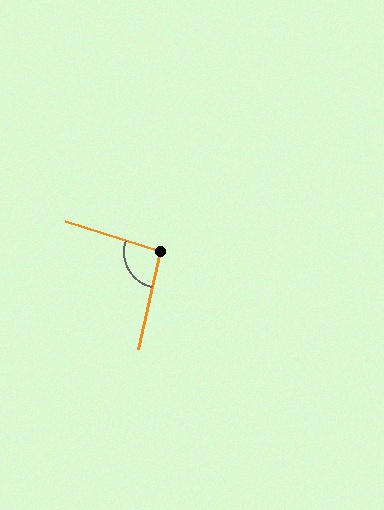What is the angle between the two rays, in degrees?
Approximately 95 degrees.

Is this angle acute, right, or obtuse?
It is obtuse.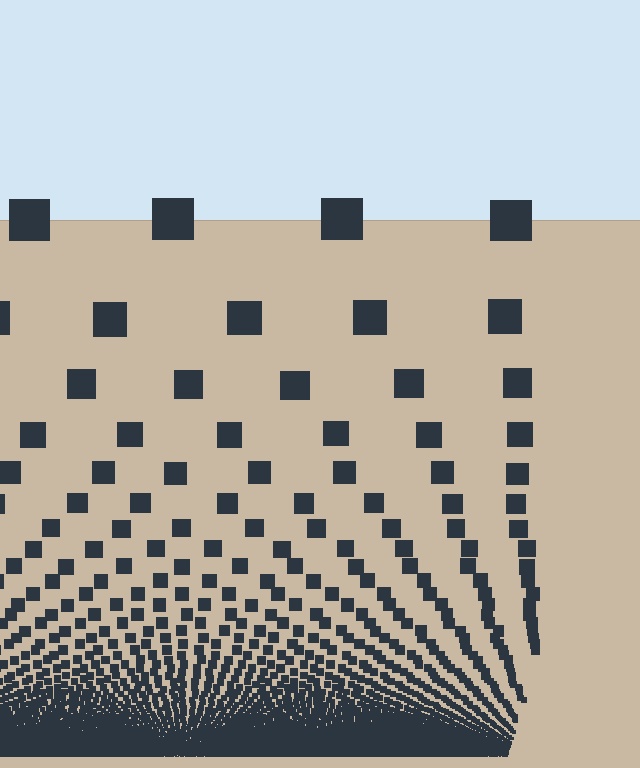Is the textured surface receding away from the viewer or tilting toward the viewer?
The surface appears to tilt toward the viewer. Texture elements get larger and sparser toward the top.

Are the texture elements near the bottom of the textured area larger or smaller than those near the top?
Smaller. The gradient is inverted — elements near the bottom are smaller and denser.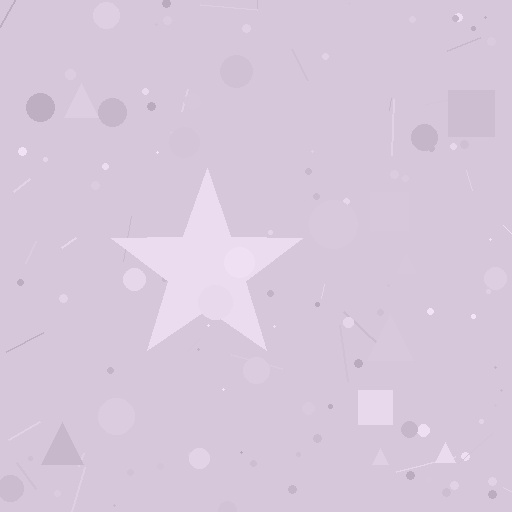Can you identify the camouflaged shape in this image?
The camouflaged shape is a star.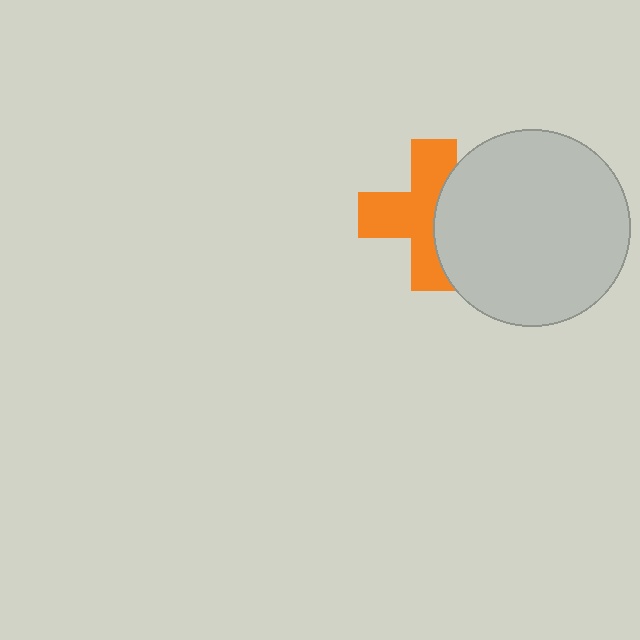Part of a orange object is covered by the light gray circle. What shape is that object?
It is a cross.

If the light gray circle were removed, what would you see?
You would see the complete orange cross.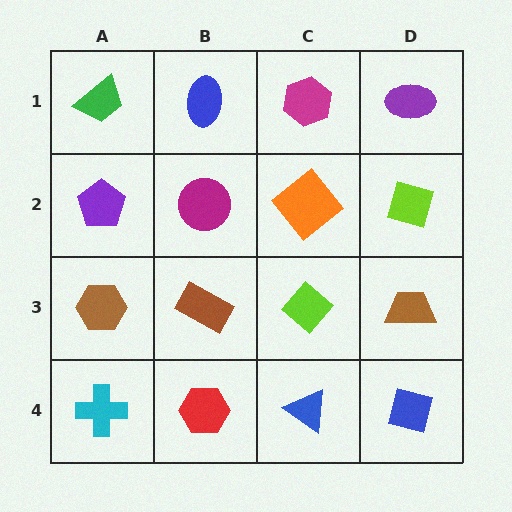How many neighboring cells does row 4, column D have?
2.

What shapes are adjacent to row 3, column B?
A magenta circle (row 2, column B), a red hexagon (row 4, column B), a brown hexagon (row 3, column A), a lime diamond (row 3, column C).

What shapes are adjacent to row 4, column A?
A brown hexagon (row 3, column A), a red hexagon (row 4, column B).